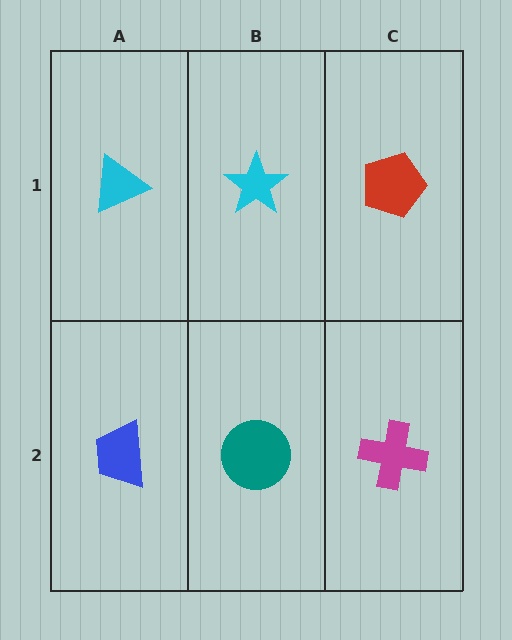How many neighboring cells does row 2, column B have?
3.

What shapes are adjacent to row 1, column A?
A blue trapezoid (row 2, column A), a cyan star (row 1, column B).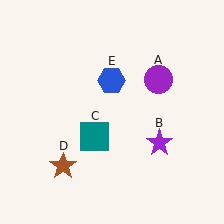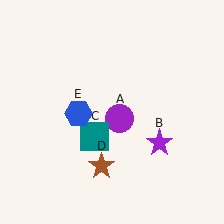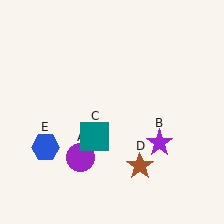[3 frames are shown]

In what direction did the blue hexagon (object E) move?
The blue hexagon (object E) moved down and to the left.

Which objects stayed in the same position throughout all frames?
Purple star (object B) and teal square (object C) remained stationary.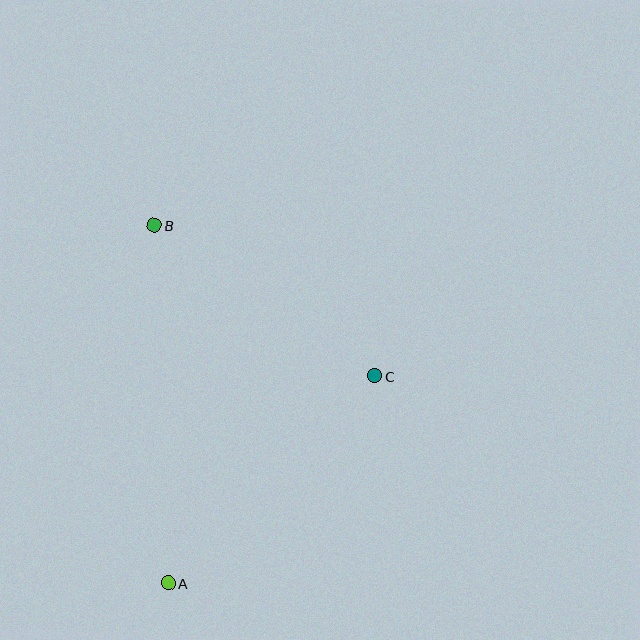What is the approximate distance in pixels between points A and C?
The distance between A and C is approximately 292 pixels.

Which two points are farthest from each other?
Points A and B are farthest from each other.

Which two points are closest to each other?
Points B and C are closest to each other.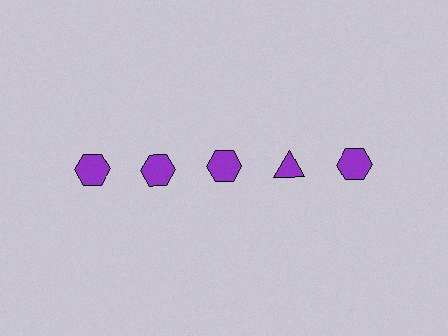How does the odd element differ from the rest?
It has a different shape: triangle instead of hexagon.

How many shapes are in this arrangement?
There are 5 shapes arranged in a grid pattern.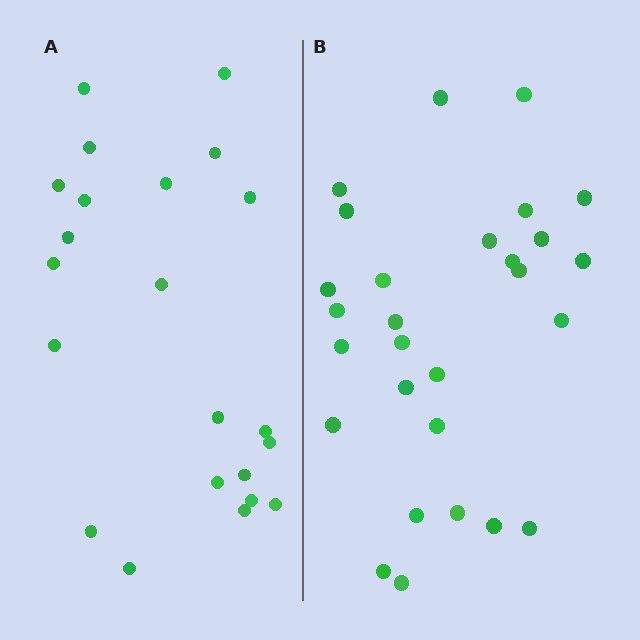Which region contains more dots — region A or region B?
Region B (the right region) has more dots.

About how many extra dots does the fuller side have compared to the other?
Region B has about 6 more dots than region A.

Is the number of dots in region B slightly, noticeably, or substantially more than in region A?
Region B has noticeably more, but not dramatically so. The ratio is roughly 1.3 to 1.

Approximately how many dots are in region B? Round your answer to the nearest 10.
About 30 dots. (The exact count is 28, which rounds to 30.)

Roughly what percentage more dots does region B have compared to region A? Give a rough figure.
About 25% more.